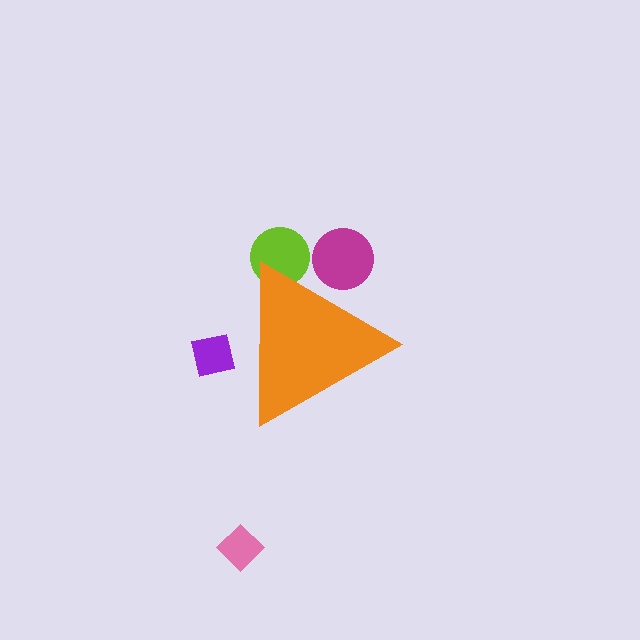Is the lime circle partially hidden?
Yes, the lime circle is partially hidden behind the orange triangle.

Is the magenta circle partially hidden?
Yes, the magenta circle is partially hidden behind the orange triangle.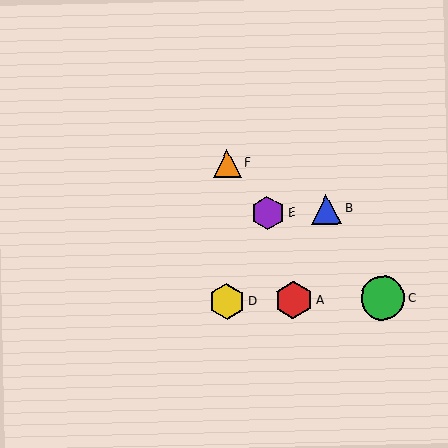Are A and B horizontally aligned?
No, A is at y≈300 and B is at y≈209.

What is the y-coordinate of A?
Object A is at y≈300.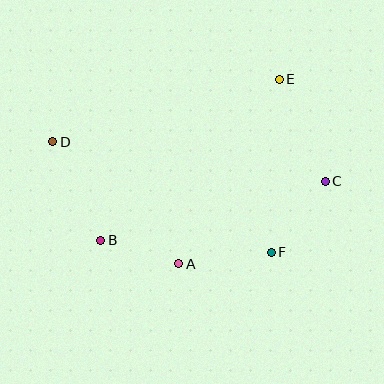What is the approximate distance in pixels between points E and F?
The distance between E and F is approximately 173 pixels.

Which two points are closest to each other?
Points A and B are closest to each other.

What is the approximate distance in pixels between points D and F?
The distance between D and F is approximately 245 pixels.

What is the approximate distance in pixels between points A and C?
The distance between A and C is approximately 168 pixels.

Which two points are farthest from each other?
Points C and D are farthest from each other.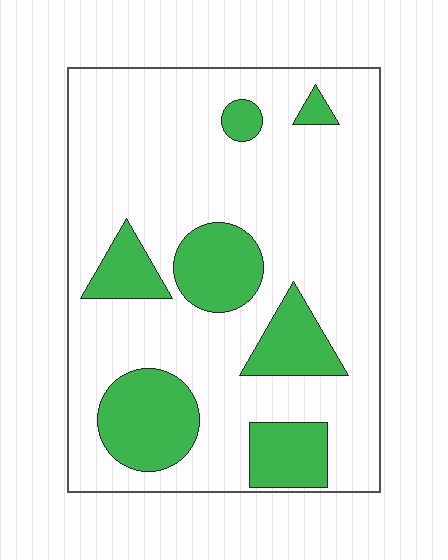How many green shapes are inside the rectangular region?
7.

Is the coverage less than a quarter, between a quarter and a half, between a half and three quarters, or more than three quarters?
Less than a quarter.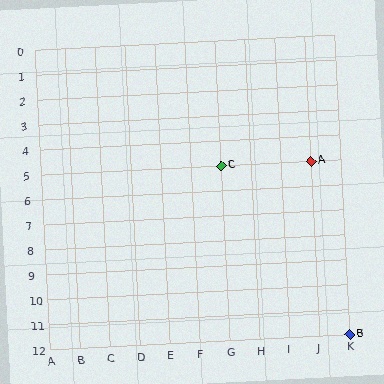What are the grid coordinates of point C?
Point C is at grid coordinates (G, 5).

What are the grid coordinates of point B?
Point B is at grid coordinates (K, 12).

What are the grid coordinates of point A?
Point A is at grid coordinates (J, 5).